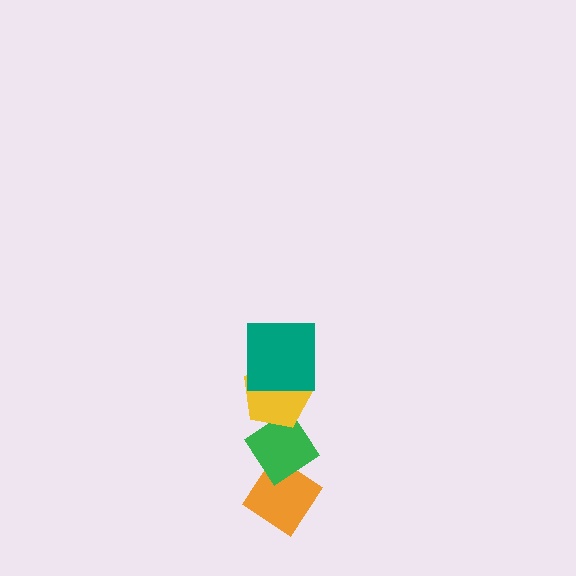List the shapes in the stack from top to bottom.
From top to bottom: the teal square, the yellow pentagon, the green diamond, the orange diamond.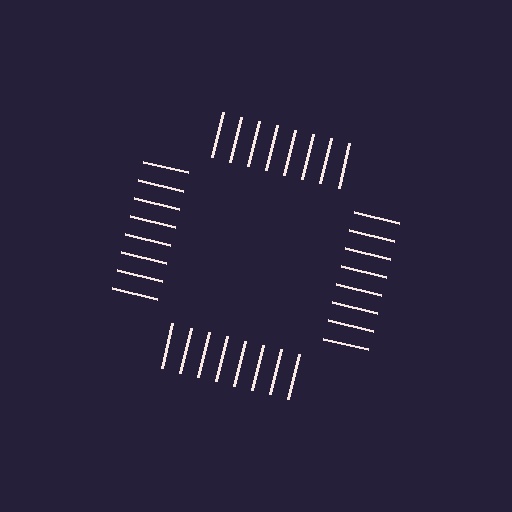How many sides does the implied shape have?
4 sides — the line-ends trace a square.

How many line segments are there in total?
32 — 8 along each of the 4 edges.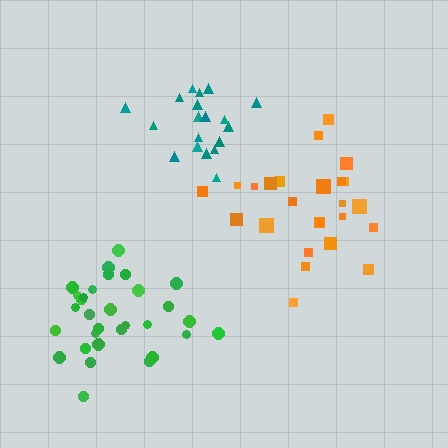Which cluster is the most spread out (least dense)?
Orange.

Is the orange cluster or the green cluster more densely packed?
Green.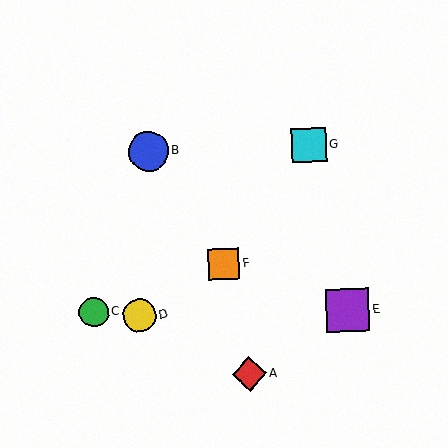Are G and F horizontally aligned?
No, G is at y≈145 and F is at y≈264.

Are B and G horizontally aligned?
Yes, both are at y≈151.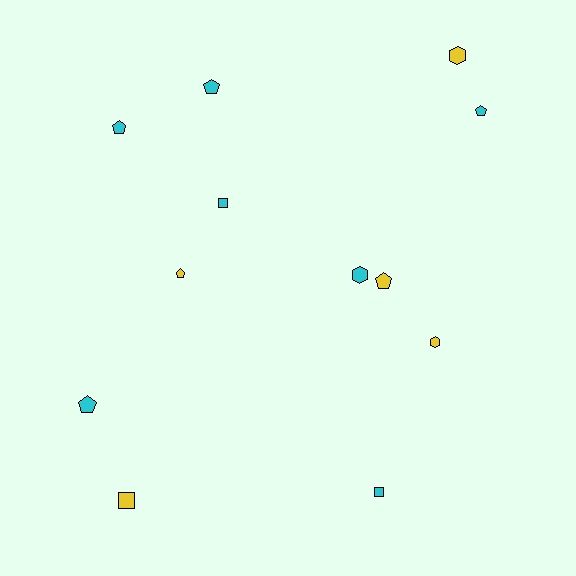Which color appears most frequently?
Cyan, with 7 objects.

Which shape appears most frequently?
Pentagon, with 6 objects.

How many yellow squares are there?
There is 1 yellow square.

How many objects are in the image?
There are 12 objects.